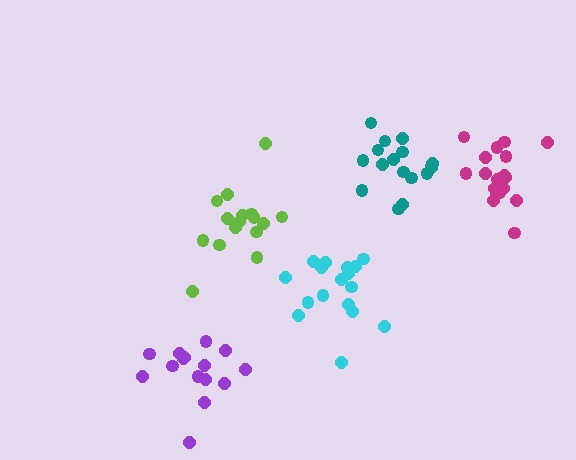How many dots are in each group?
Group 1: 17 dots, Group 2: 15 dots, Group 3: 17 dots, Group 4: 16 dots, Group 5: 19 dots (84 total).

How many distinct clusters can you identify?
There are 5 distinct clusters.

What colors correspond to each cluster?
The clusters are colored: teal, purple, cyan, lime, magenta.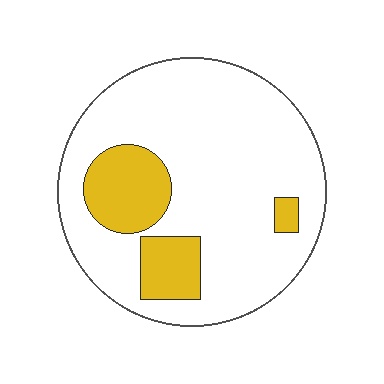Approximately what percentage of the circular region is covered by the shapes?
Approximately 20%.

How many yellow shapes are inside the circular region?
3.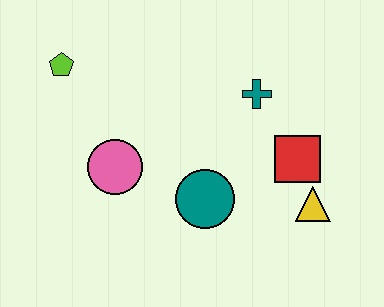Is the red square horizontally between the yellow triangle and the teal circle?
Yes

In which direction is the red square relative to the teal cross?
The red square is below the teal cross.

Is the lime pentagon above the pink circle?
Yes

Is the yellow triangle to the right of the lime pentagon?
Yes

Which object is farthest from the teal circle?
The lime pentagon is farthest from the teal circle.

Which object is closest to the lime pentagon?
The pink circle is closest to the lime pentagon.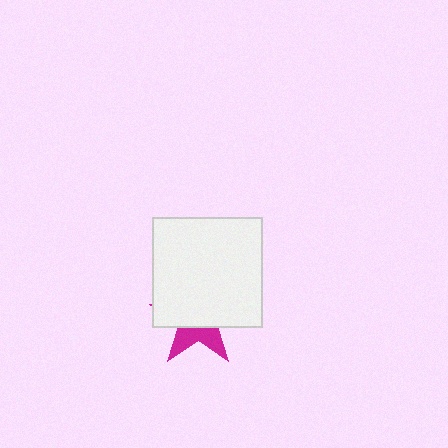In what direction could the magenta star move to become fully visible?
The magenta star could move down. That would shift it out from behind the white square entirely.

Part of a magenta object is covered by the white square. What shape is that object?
It is a star.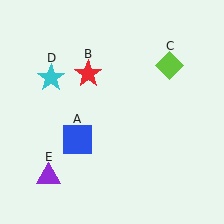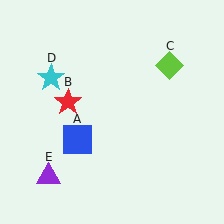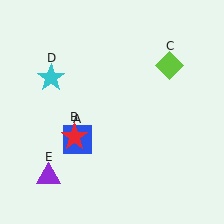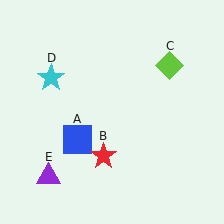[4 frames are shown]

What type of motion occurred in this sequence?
The red star (object B) rotated counterclockwise around the center of the scene.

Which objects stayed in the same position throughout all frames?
Blue square (object A) and lime diamond (object C) and cyan star (object D) and purple triangle (object E) remained stationary.